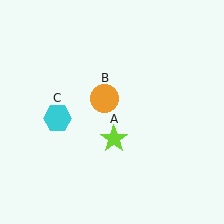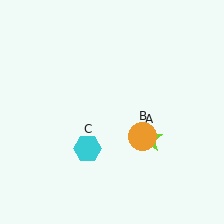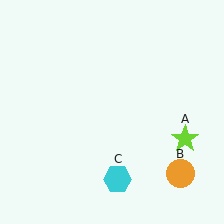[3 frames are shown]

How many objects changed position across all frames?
3 objects changed position: lime star (object A), orange circle (object B), cyan hexagon (object C).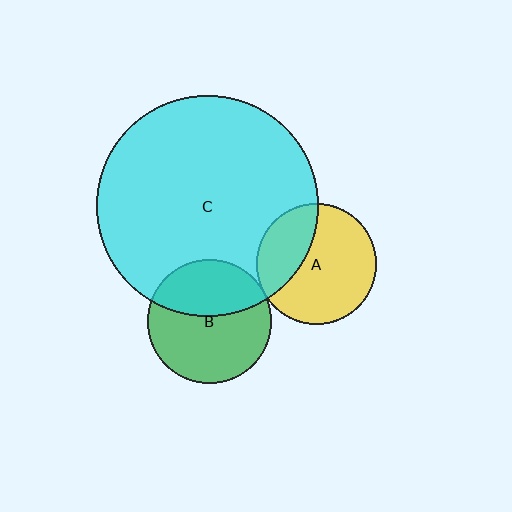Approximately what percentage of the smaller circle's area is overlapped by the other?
Approximately 5%.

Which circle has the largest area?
Circle C (cyan).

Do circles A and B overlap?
Yes.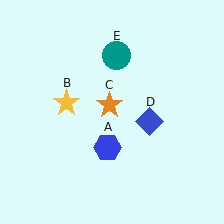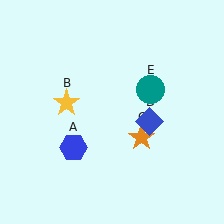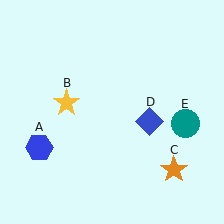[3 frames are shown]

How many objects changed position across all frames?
3 objects changed position: blue hexagon (object A), orange star (object C), teal circle (object E).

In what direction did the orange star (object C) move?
The orange star (object C) moved down and to the right.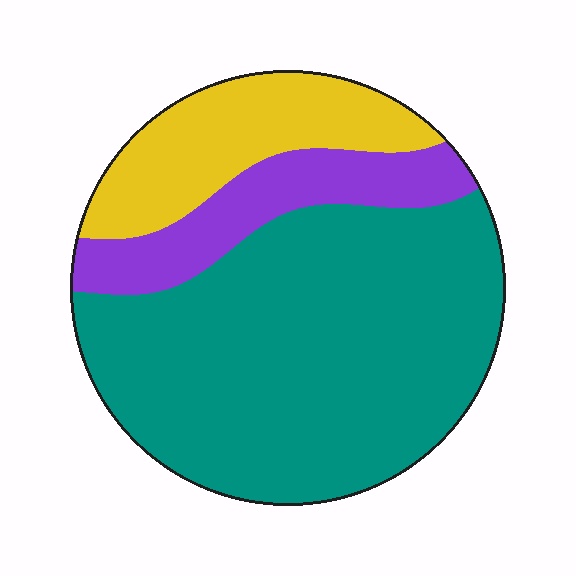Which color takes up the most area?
Teal, at roughly 65%.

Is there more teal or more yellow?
Teal.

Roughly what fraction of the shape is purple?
Purple covers 16% of the shape.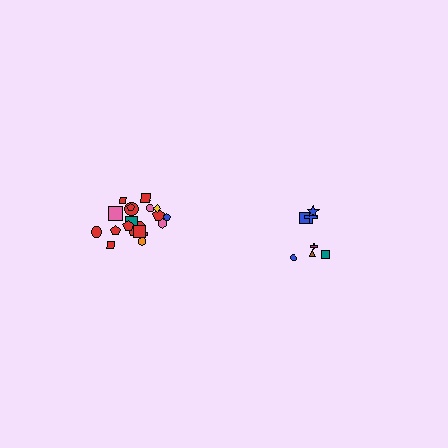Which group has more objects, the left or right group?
The left group.